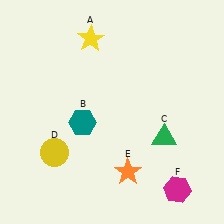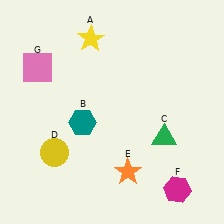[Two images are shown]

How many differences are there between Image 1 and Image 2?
There is 1 difference between the two images.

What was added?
A pink square (G) was added in Image 2.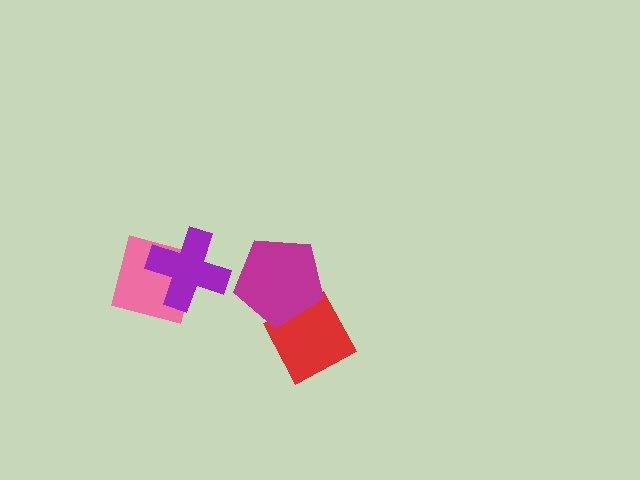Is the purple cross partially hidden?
No, no other shape covers it.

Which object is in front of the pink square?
The purple cross is in front of the pink square.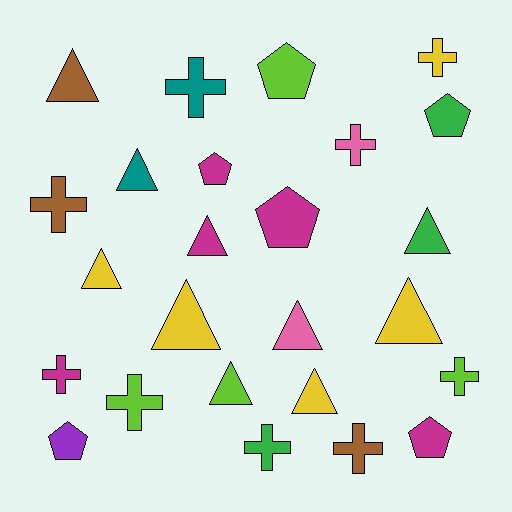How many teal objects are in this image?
There are 2 teal objects.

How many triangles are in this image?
There are 10 triangles.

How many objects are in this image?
There are 25 objects.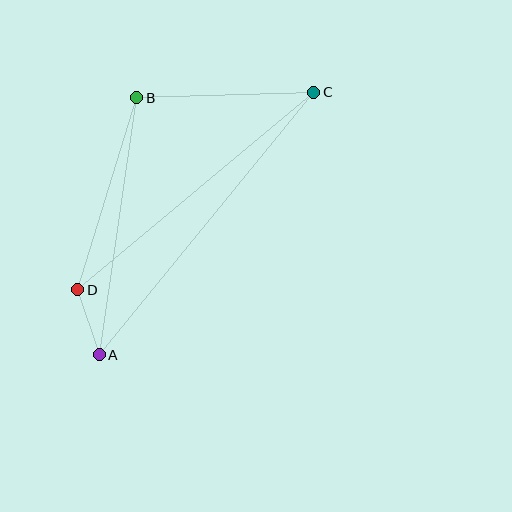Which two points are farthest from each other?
Points A and C are farthest from each other.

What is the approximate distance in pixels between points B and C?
The distance between B and C is approximately 177 pixels.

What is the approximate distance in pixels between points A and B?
The distance between A and B is approximately 259 pixels.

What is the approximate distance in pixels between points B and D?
The distance between B and D is approximately 201 pixels.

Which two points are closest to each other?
Points A and D are closest to each other.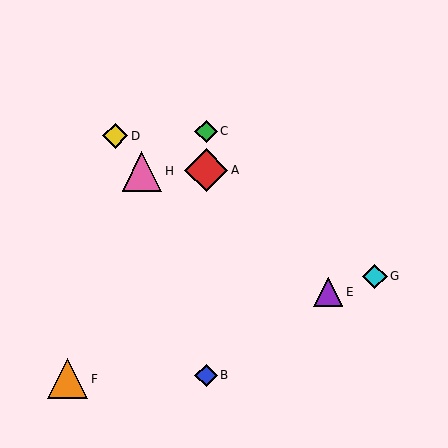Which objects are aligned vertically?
Objects A, B, C are aligned vertically.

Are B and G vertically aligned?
No, B is at x≈206 and G is at x≈375.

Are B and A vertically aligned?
Yes, both are at x≈206.